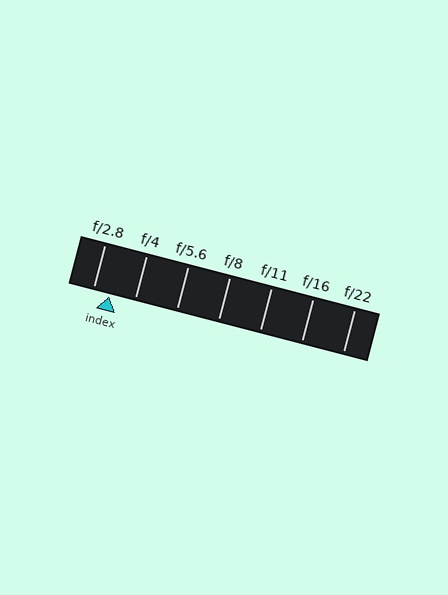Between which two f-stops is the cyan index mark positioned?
The index mark is between f/2.8 and f/4.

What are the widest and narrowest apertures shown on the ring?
The widest aperture shown is f/2.8 and the narrowest is f/22.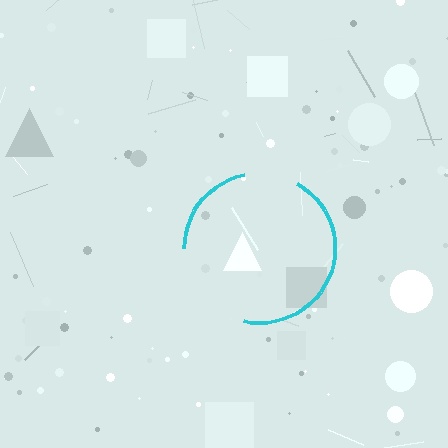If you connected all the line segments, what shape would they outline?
They would outline a circle.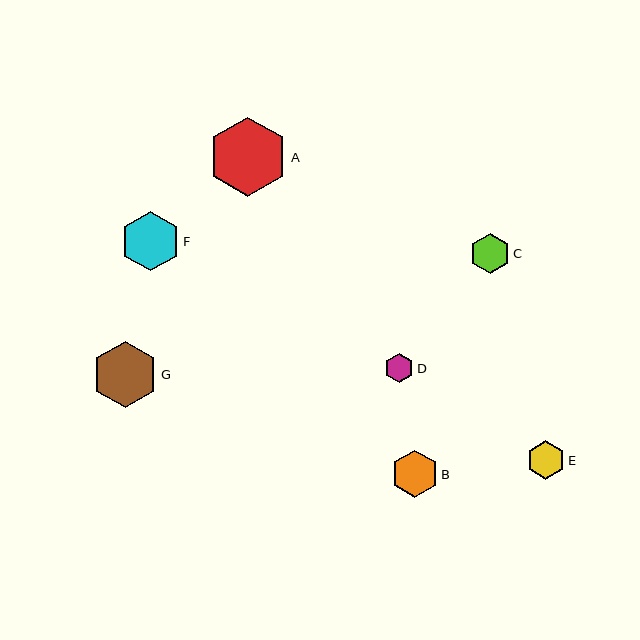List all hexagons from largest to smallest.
From largest to smallest: A, G, F, B, C, E, D.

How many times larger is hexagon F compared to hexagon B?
Hexagon F is approximately 1.3 times the size of hexagon B.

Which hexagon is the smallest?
Hexagon D is the smallest with a size of approximately 29 pixels.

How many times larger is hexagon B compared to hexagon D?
Hexagon B is approximately 1.6 times the size of hexagon D.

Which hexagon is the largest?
Hexagon A is the largest with a size of approximately 80 pixels.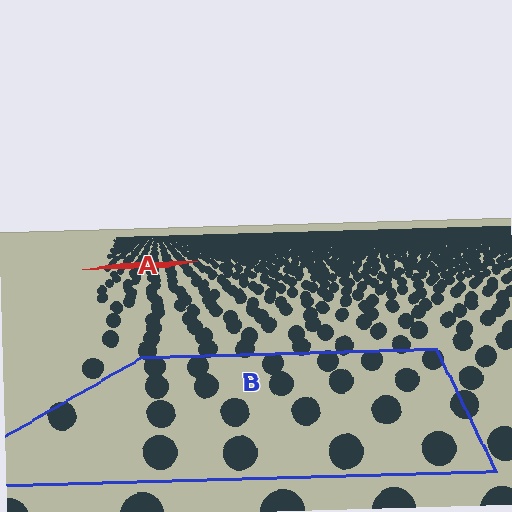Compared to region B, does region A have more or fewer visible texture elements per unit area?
Region A has more texture elements per unit area — they are packed more densely because it is farther away.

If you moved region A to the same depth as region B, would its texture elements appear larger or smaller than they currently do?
They would appear larger. At a closer depth, the same texture elements are projected at a bigger on-screen size.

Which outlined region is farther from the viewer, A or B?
Region A is farther from the viewer — the texture elements inside it appear smaller and more densely packed.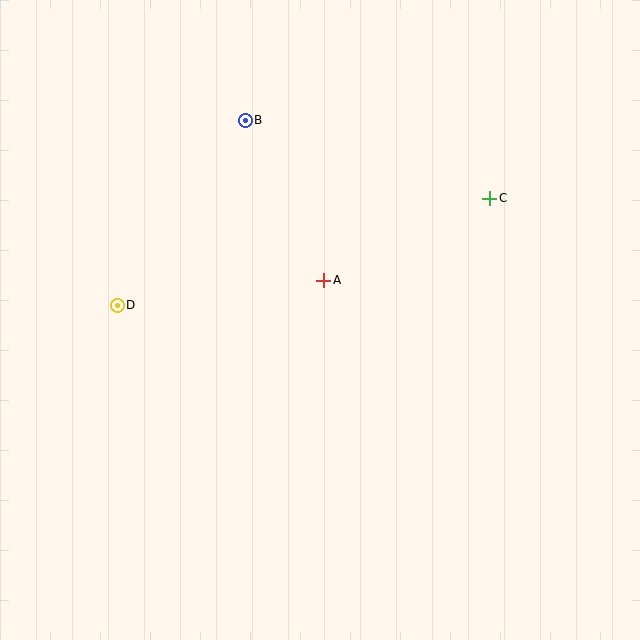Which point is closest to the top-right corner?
Point C is closest to the top-right corner.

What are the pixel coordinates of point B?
Point B is at (245, 120).